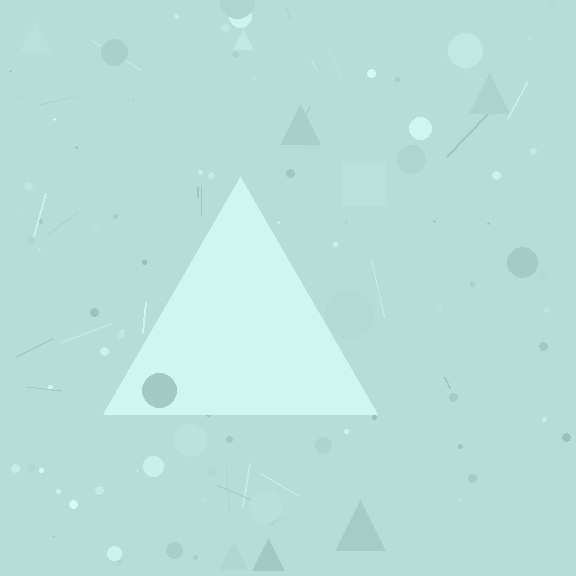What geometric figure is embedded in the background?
A triangle is embedded in the background.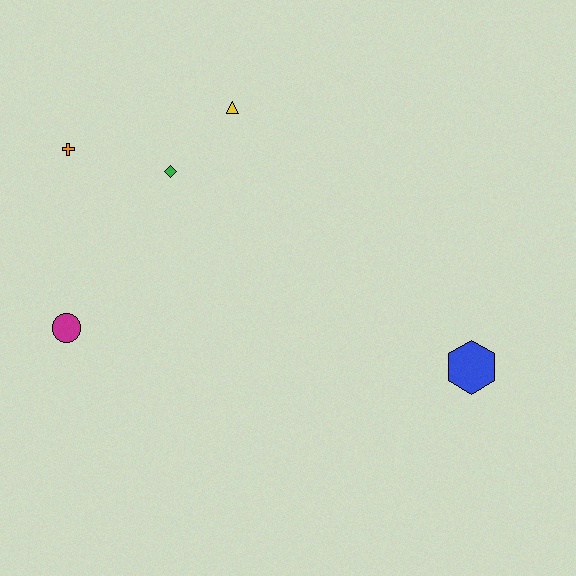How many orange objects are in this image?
There is 1 orange object.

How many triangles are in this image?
There is 1 triangle.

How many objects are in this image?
There are 5 objects.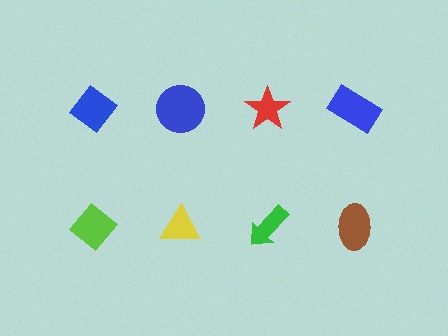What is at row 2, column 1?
A lime diamond.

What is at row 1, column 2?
A blue circle.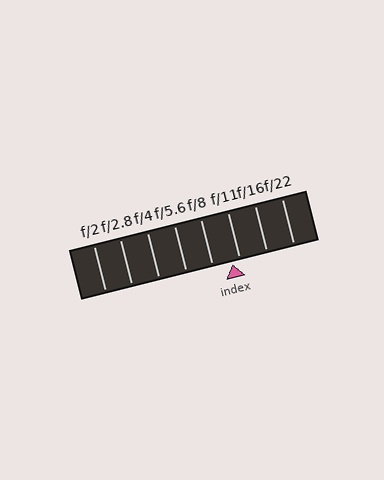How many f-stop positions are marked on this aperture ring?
There are 8 f-stop positions marked.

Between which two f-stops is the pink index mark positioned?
The index mark is between f/8 and f/11.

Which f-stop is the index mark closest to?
The index mark is closest to f/11.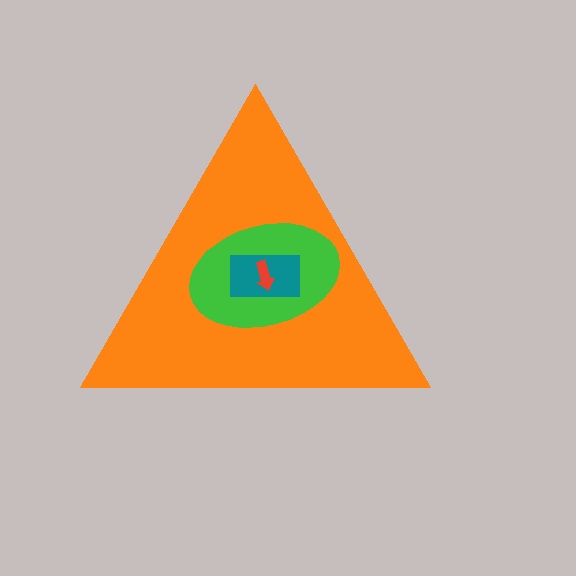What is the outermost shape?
The orange triangle.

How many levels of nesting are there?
4.